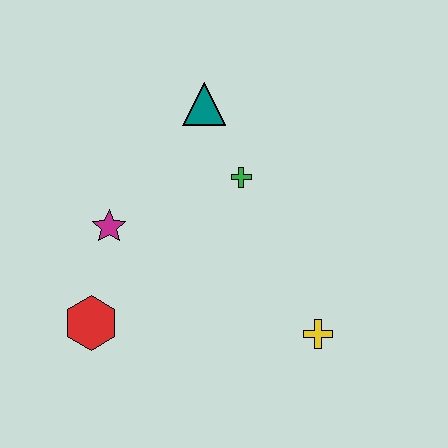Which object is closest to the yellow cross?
The green cross is closest to the yellow cross.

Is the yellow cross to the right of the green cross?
Yes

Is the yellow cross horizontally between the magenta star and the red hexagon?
No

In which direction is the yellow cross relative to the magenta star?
The yellow cross is to the right of the magenta star.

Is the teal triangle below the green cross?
No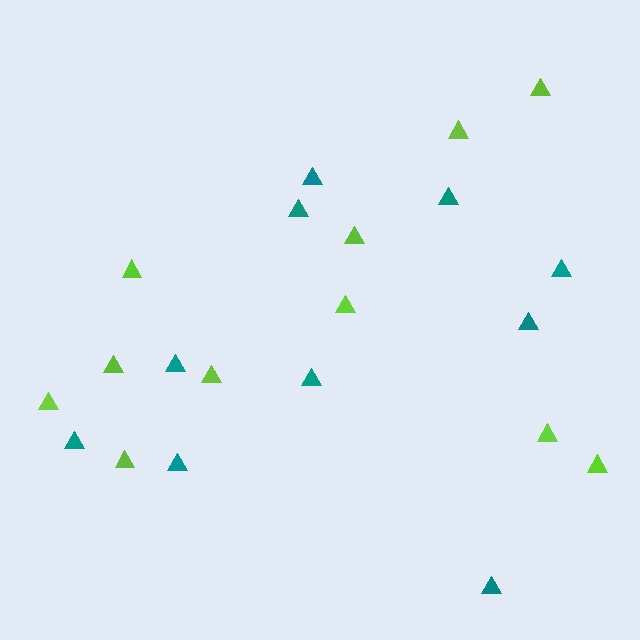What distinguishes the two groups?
There are 2 groups: one group of lime triangles (11) and one group of teal triangles (10).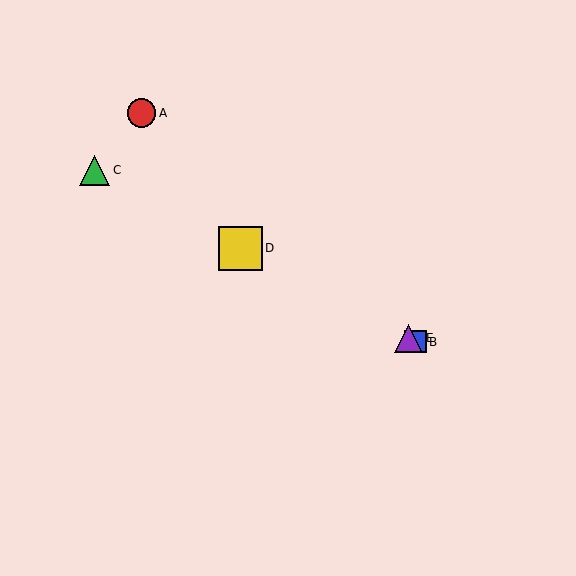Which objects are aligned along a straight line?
Objects B, C, D, E are aligned along a straight line.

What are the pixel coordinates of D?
Object D is at (240, 248).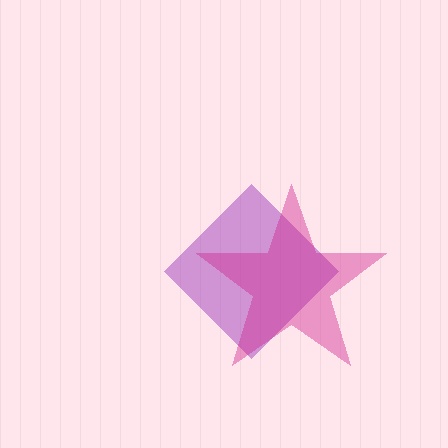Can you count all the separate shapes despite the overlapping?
Yes, there are 2 separate shapes.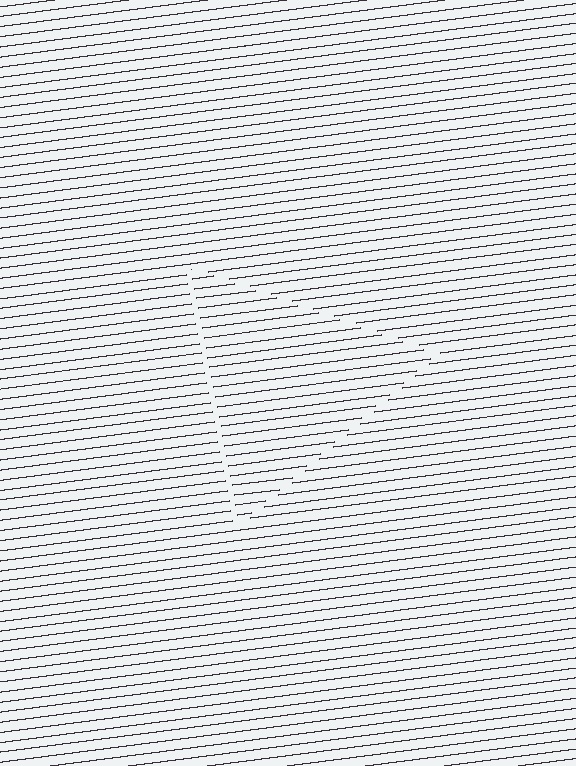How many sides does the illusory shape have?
3 sides — the line-ends trace a triangle.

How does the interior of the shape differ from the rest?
The interior of the shape contains the same grating, shifted by half a period — the contour is defined by the phase discontinuity where line-ends from the inner and outer gratings abut.